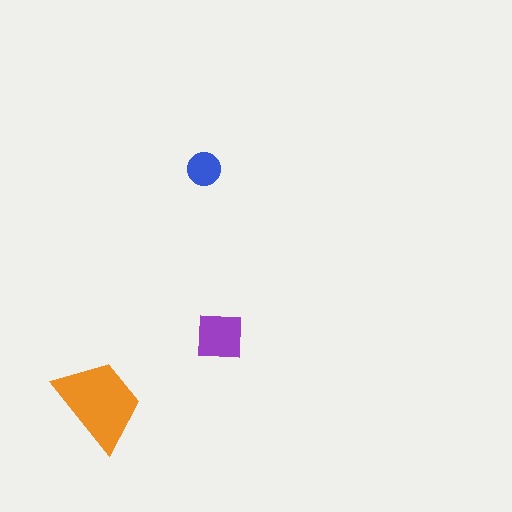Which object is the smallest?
The blue circle.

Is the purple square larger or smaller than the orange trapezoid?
Smaller.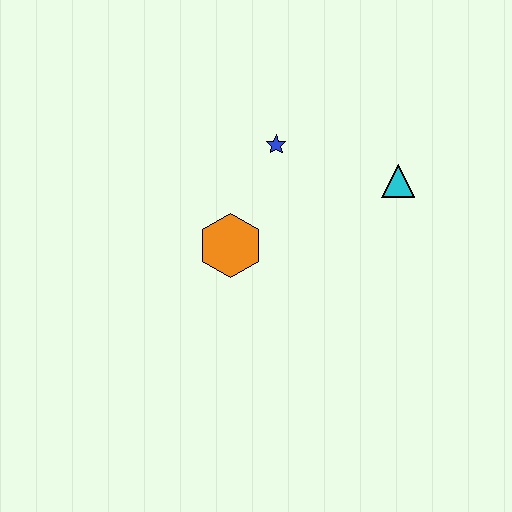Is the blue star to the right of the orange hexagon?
Yes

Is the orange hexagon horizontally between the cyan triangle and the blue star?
No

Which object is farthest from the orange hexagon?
The cyan triangle is farthest from the orange hexagon.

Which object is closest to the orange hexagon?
The blue star is closest to the orange hexagon.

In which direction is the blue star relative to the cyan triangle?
The blue star is to the left of the cyan triangle.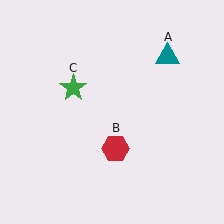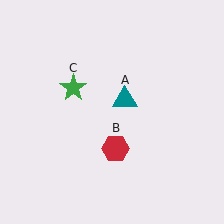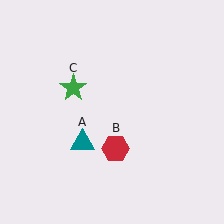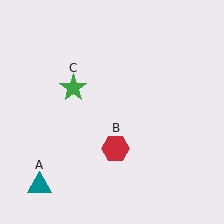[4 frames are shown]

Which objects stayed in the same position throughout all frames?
Red hexagon (object B) and green star (object C) remained stationary.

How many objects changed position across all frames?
1 object changed position: teal triangle (object A).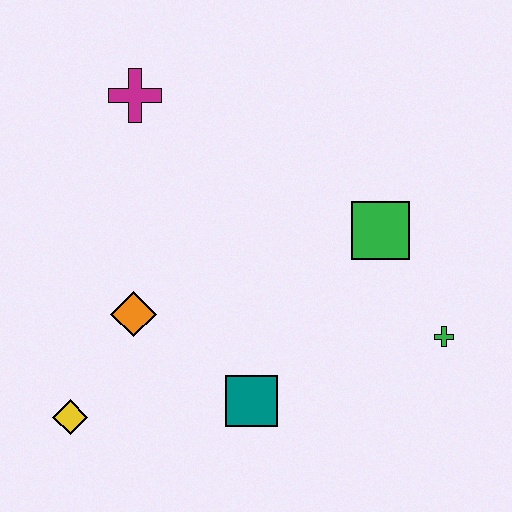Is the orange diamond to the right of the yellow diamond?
Yes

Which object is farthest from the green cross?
The magenta cross is farthest from the green cross.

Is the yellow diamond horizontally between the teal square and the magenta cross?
No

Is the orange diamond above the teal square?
Yes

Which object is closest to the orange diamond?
The yellow diamond is closest to the orange diamond.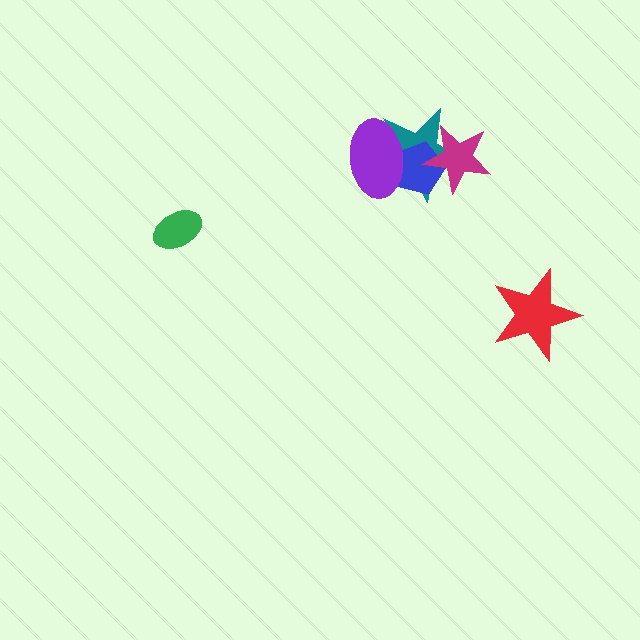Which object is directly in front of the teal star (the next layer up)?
The blue pentagon is directly in front of the teal star.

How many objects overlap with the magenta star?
2 objects overlap with the magenta star.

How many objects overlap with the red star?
0 objects overlap with the red star.